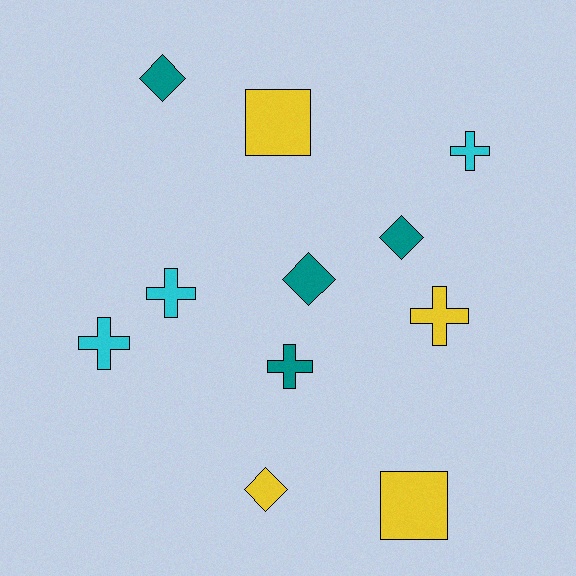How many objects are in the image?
There are 11 objects.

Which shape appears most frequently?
Cross, with 5 objects.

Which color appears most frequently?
Yellow, with 4 objects.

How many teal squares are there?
There are no teal squares.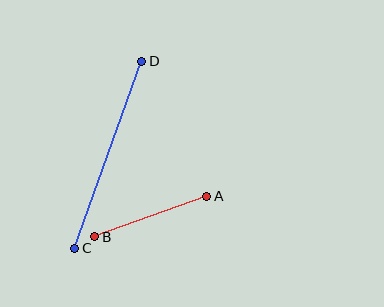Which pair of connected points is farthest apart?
Points C and D are farthest apart.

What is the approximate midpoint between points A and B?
The midpoint is at approximately (151, 216) pixels.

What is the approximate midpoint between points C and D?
The midpoint is at approximately (108, 155) pixels.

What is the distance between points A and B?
The distance is approximately 119 pixels.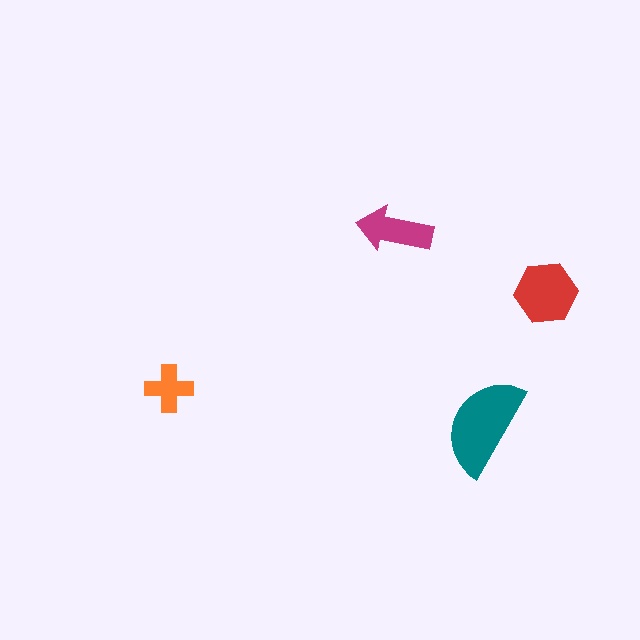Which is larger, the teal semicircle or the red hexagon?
The teal semicircle.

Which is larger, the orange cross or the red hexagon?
The red hexagon.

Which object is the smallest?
The orange cross.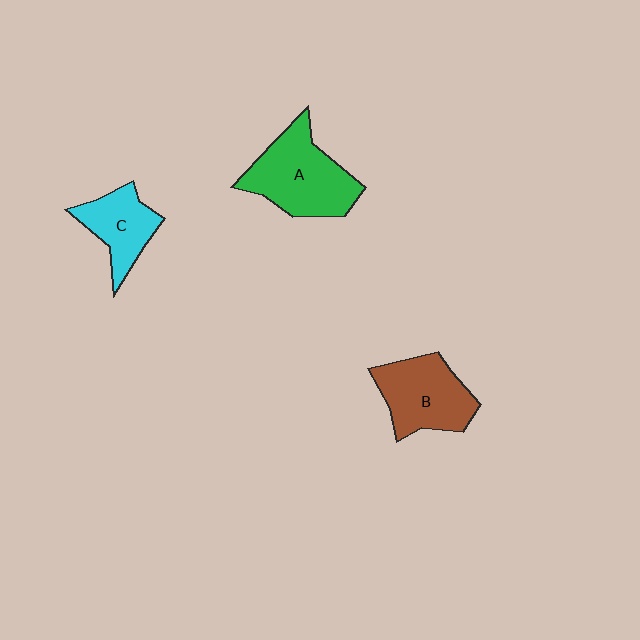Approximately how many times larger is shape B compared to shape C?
Approximately 1.4 times.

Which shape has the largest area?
Shape A (green).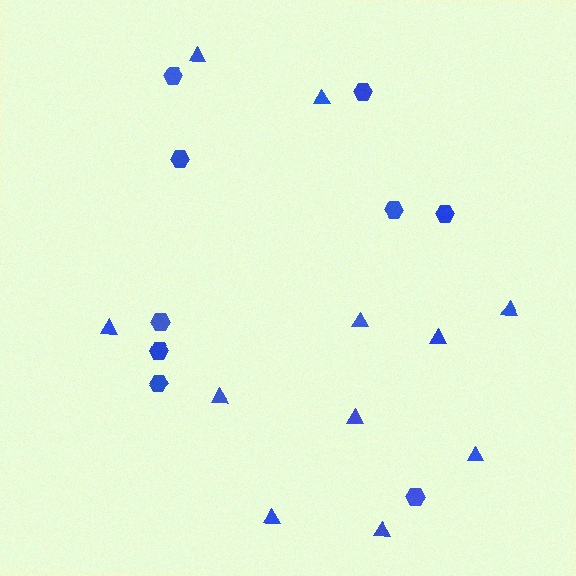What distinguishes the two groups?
There are 2 groups: one group of hexagons (9) and one group of triangles (11).